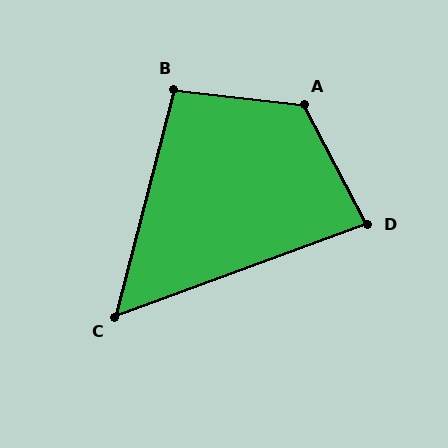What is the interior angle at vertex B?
Approximately 98 degrees (obtuse).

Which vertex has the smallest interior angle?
C, at approximately 56 degrees.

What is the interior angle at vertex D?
Approximately 82 degrees (acute).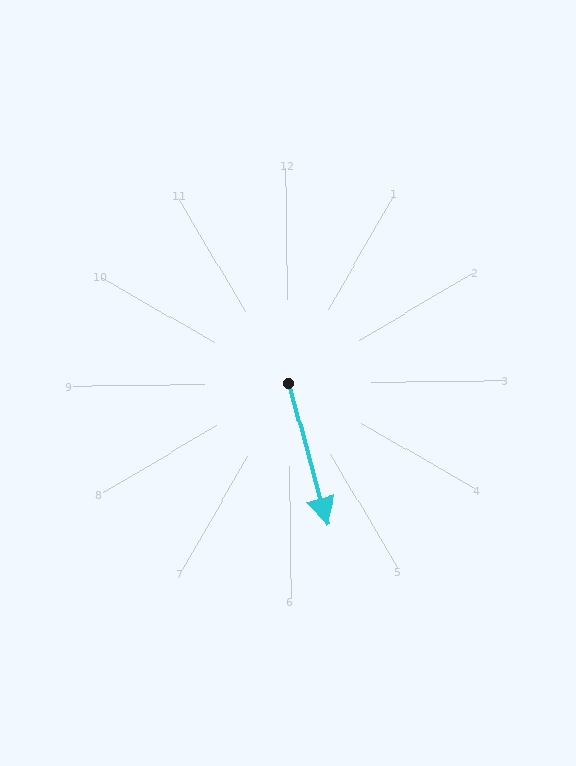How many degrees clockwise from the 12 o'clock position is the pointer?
Approximately 165 degrees.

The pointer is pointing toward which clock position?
Roughly 6 o'clock.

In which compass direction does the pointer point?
South.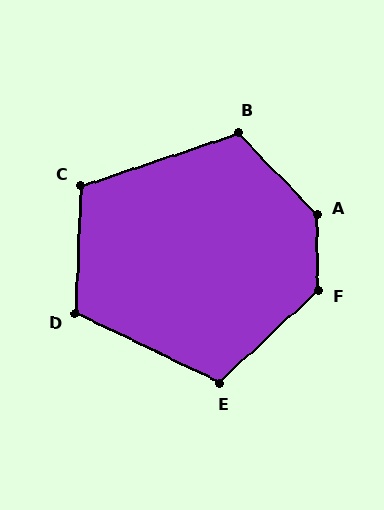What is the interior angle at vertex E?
Approximately 111 degrees (obtuse).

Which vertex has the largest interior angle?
A, at approximately 137 degrees.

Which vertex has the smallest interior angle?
C, at approximately 111 degrees.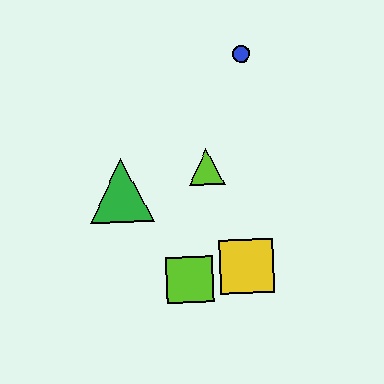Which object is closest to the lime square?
The yellow square is closest to the lime square.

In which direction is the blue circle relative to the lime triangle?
The blue circle is above the lime triangle.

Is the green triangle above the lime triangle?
No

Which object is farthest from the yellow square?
The blue circle is farthest from the yellow square.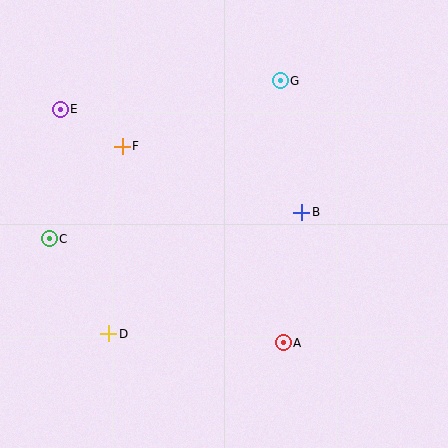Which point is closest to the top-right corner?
Point G is closest to the top-right corner.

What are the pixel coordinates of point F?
Point F is at (122, 146).